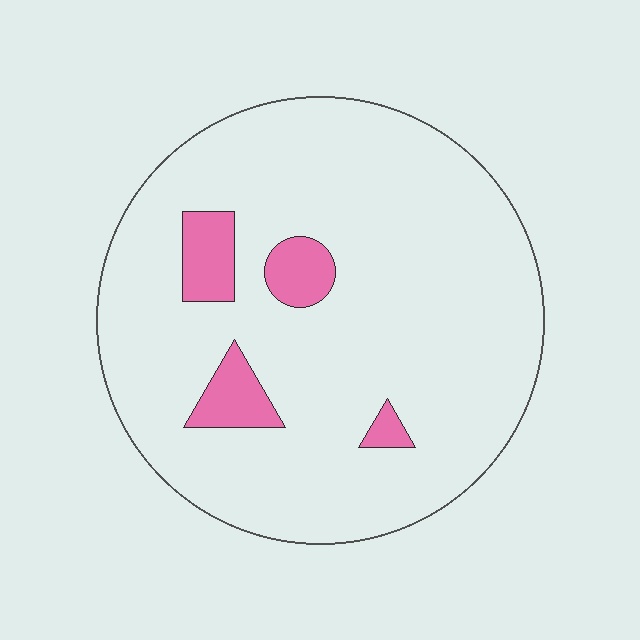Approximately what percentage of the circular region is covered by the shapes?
Approximately 10%.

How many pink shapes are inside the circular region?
4.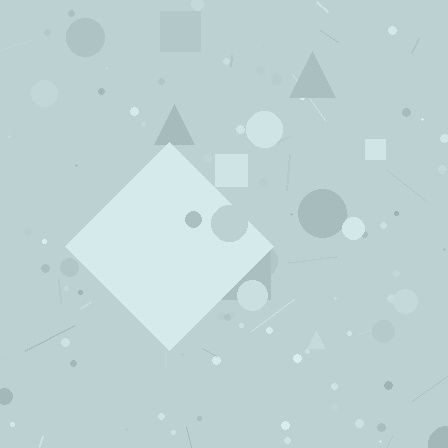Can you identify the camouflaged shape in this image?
The camouflaged shape is a diamond.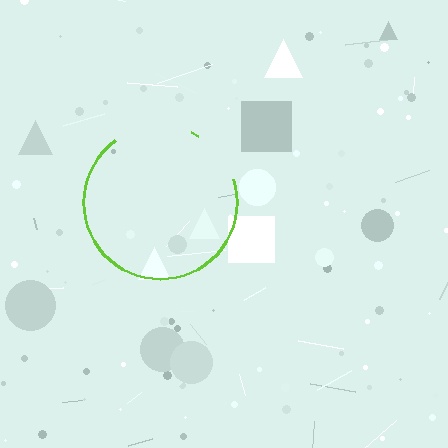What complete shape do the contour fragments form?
The contour fragments form a circle.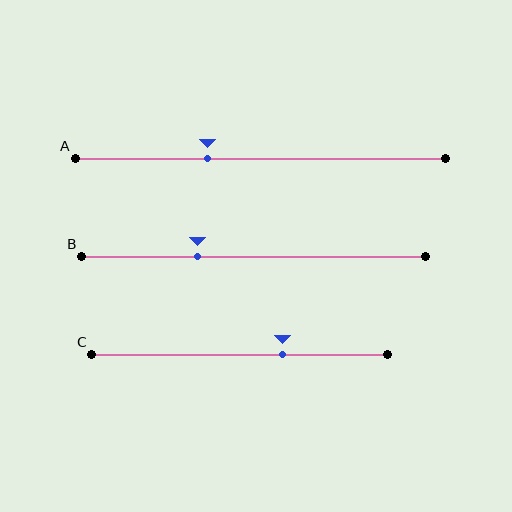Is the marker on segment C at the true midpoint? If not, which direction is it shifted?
No, the marker on segment C is shifted to the right by about 14% of the segment length.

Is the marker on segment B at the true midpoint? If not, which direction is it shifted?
No, the marker on segment B is shifted to the left by about 16% of the segment length.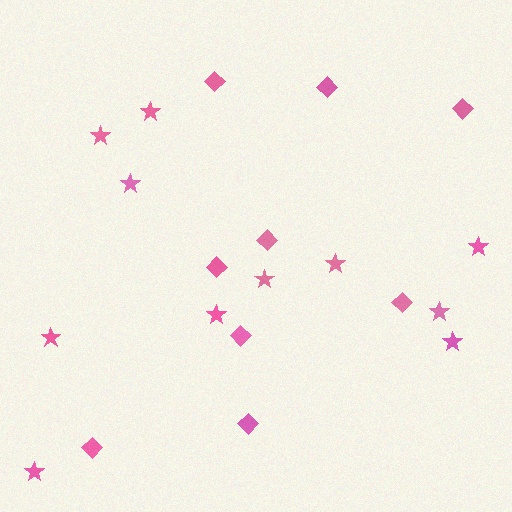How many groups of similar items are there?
There are 2 groups: one group of diamonds (9) and one group of stars (11).